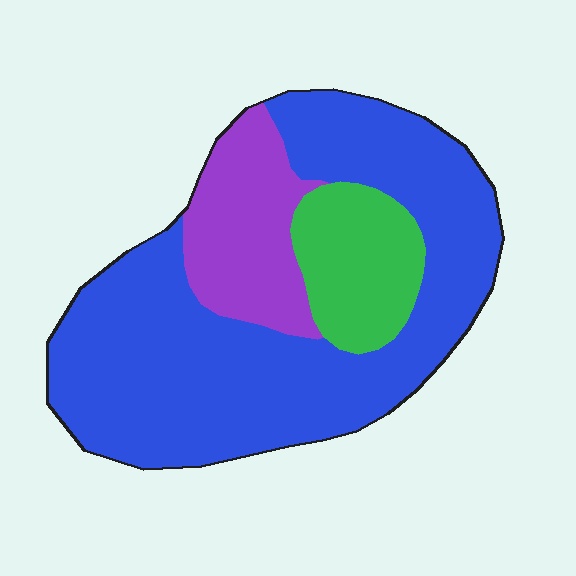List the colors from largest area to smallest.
From largest to smallest: blue, purple, green.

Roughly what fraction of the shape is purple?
Purple takes up about one sixth (1/6) of the shape.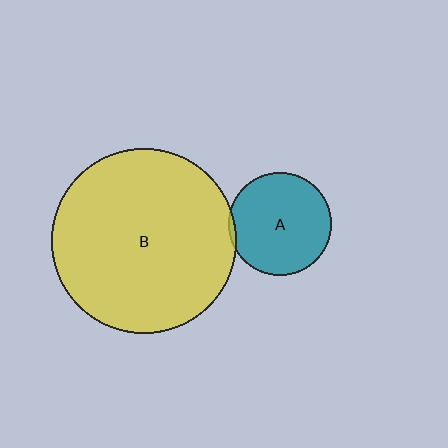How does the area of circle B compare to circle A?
Approximately 3.2 times.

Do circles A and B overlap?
Yes.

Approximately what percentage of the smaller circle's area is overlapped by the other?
Approximately 5%.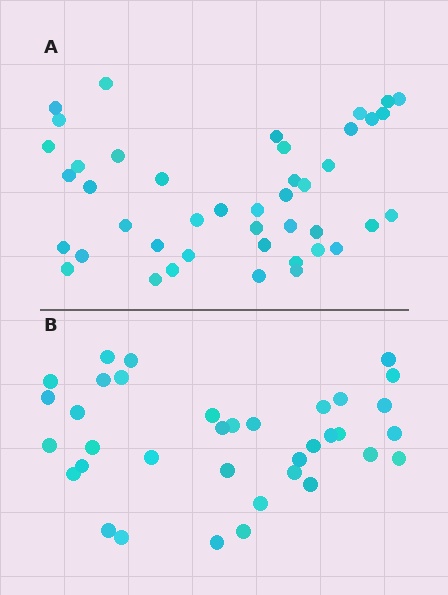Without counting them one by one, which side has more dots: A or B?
Region A (the top region) has more dots.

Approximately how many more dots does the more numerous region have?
Region A has roughly 8 or so more dots than region B.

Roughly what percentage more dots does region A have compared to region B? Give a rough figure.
About 20% more.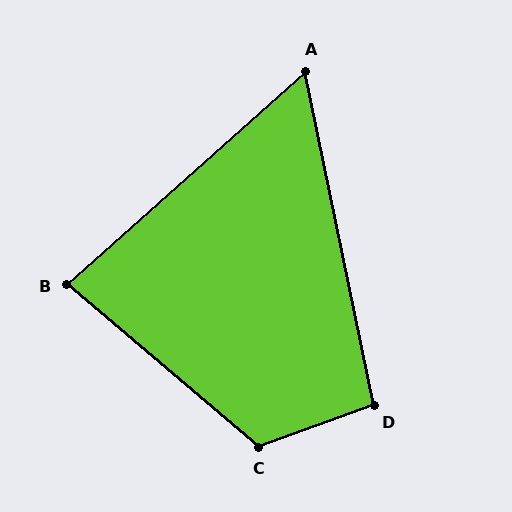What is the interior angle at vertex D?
Approximately 98 degrees (obtuse).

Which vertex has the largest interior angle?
C, at approximately 120 degrees.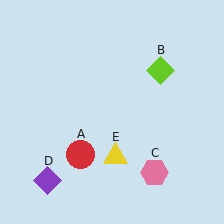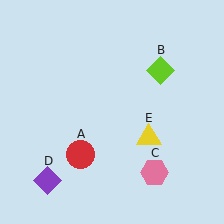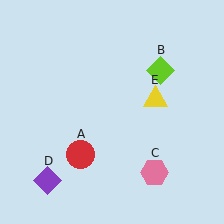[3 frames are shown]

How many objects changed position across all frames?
1 object changed position: yellow triangle (object E).